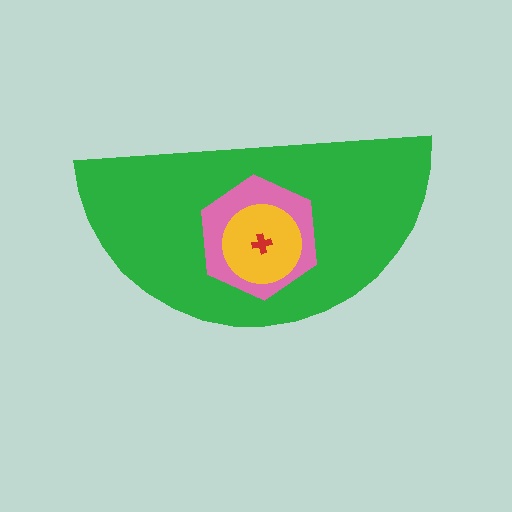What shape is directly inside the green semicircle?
The pink hexagon.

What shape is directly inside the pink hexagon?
The yellow circle.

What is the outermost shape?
The green semicircle.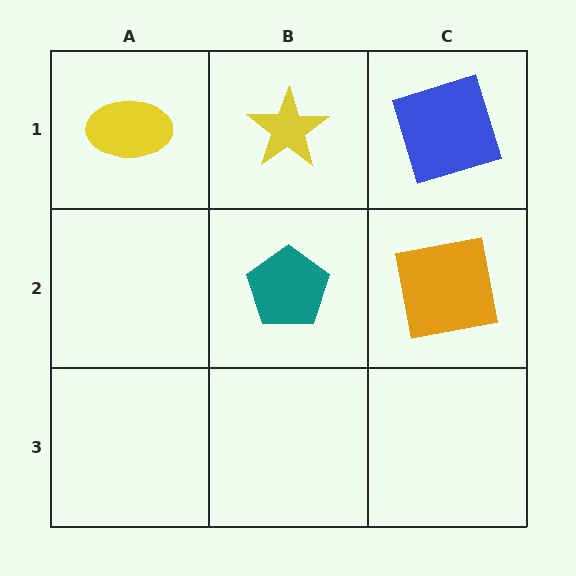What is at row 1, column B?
A yellow star.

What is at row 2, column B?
A teal pentagon.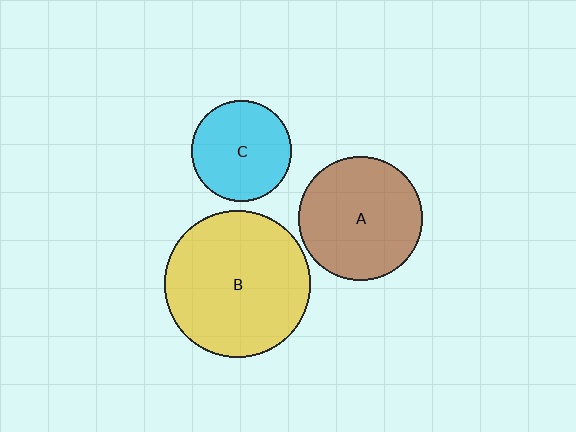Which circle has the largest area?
Circle B (yellow).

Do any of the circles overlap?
No, none of the circles overlap.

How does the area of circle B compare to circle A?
Approximately 1.4 times.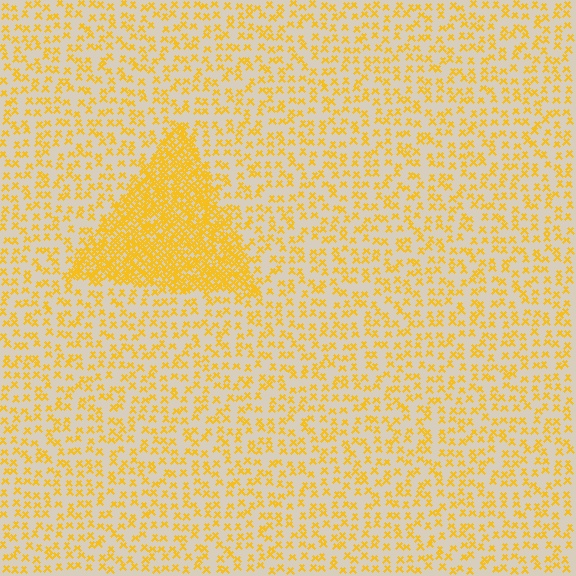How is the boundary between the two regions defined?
The boundary is defined by a change in element density (approximately 3.1x ratio). All elements are the same color, size, and shape.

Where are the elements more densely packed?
The elements are more densely packed inside the triangle boundary.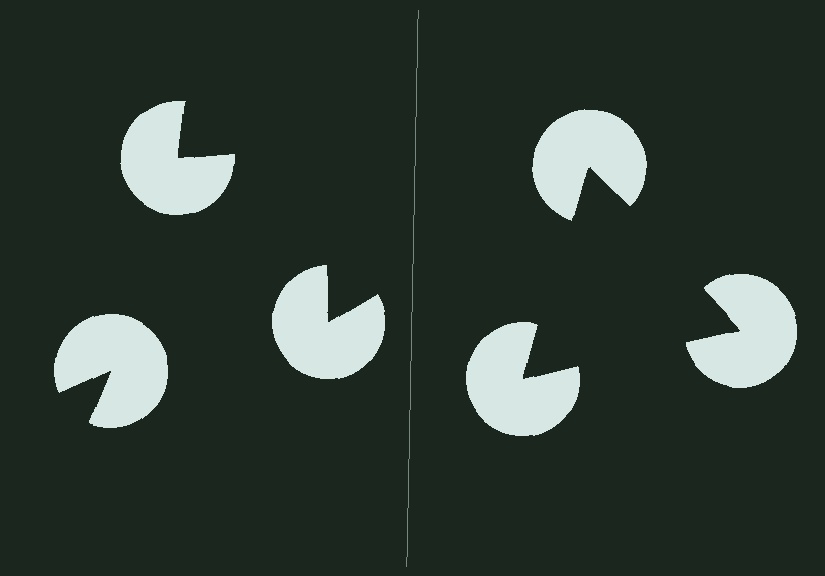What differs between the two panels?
The pac-man discs are positioned identically on both sides; only the wedge orientations differ. On the right they align to a triangle; on the left they are misaligned.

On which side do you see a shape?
An illusory triangle appears on the right side. On the left side the wedge cuts are rotated, so no coherent shape forms.